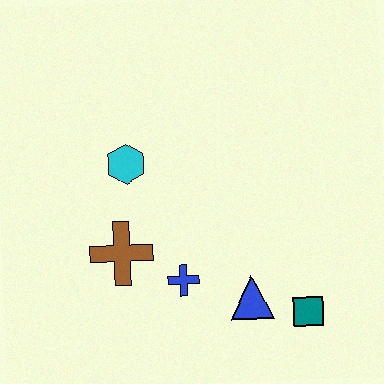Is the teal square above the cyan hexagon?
No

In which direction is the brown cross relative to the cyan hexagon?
The brown cross is below the cyan hexagon.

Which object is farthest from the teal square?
The cyan hexagon is farthest from the teal square.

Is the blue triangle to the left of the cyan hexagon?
No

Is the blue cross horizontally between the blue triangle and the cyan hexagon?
Yes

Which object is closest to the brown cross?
The blue cross is closest to the brown cross.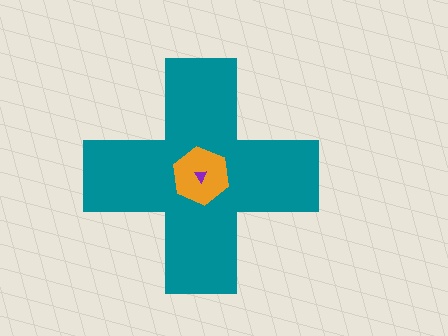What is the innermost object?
The purple triangle.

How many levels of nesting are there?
3.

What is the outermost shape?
The teal cross.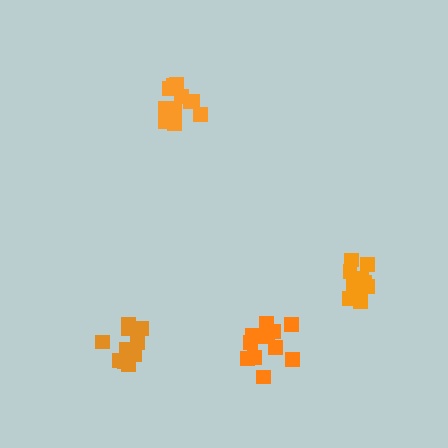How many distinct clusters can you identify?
There are 4 distinct clusters.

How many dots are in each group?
Group 1: 11 dots, Group 2: 10 dots, Group 3: 11 dots, Group 4: 12 dots (44 total).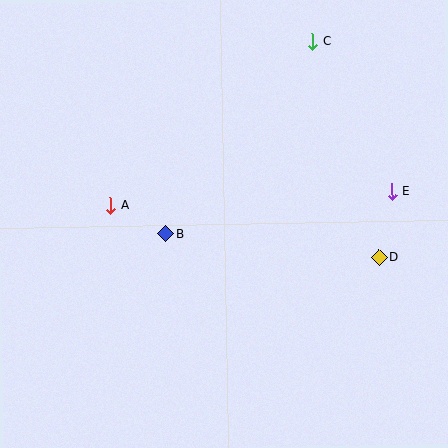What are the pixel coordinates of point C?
Point C is at (312, 42).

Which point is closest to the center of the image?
Point B at (166, 234) is closest to the center.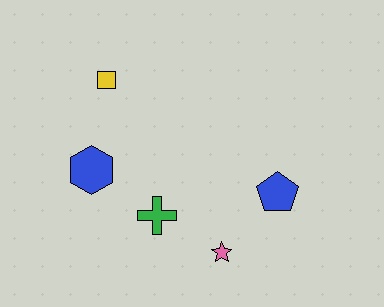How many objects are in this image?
There are 5 objects.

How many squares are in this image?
There is 1 square.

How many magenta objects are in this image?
There are no magenta objects.